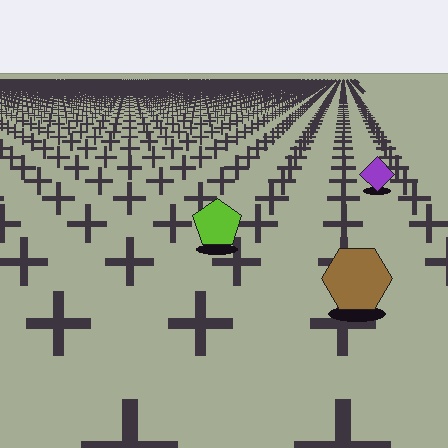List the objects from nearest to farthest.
From nearest to farthest: the brown hexagon, the lime pentagon, the purple diamond.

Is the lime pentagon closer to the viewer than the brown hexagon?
No. The brown hexagon is closer — you can tell from the texture gradient: the ground texture is coarser near it.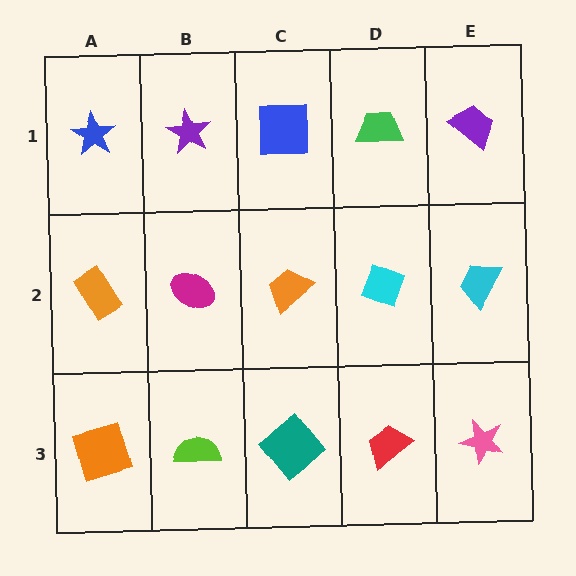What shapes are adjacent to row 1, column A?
An orange rectangle (row 2, column A), a purple star (row 1, column B).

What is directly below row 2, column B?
A lime semicircle.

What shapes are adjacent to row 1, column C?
An orange trapezoid (row 2, column C), a purple star (row 1, column B), a green trapezoid (row 1, column D).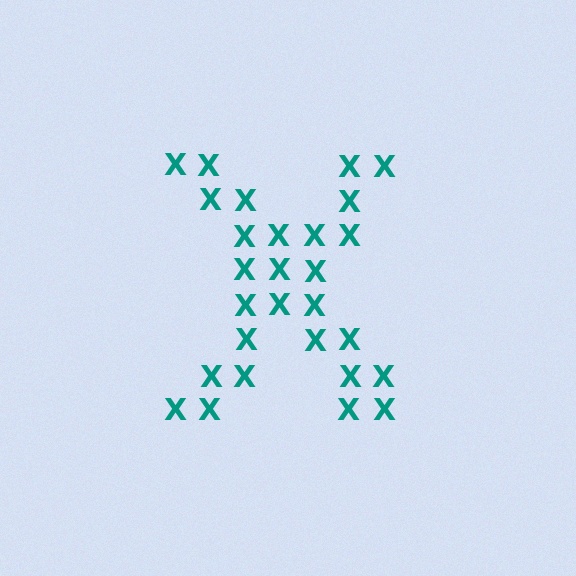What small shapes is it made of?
It is made of small letter X's.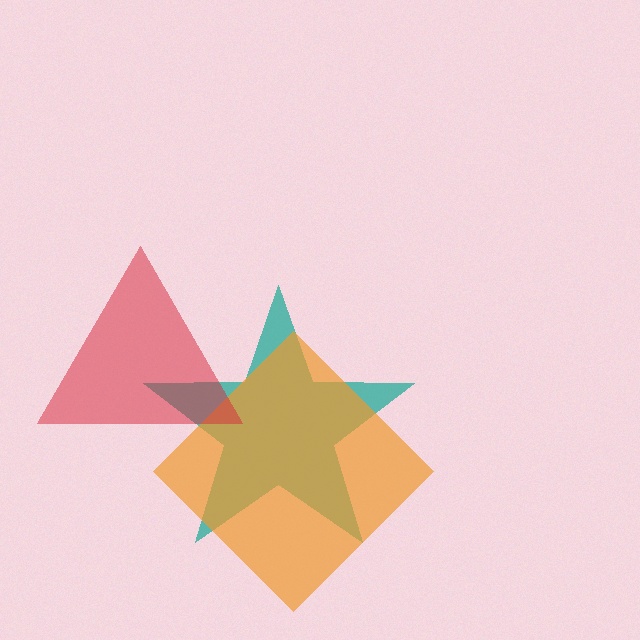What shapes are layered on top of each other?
The layered shapes are: a teal star, an orange diamond, a red triangle.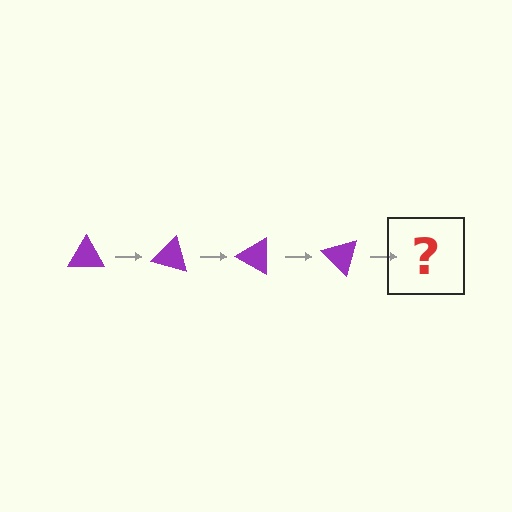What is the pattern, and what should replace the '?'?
The pattern is that the triangle rotates 15 degrees each step. The '?' should be a purple triangle rotated 60 degrees.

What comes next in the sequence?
The next element should be a purple triangle rotated 60 degrees.